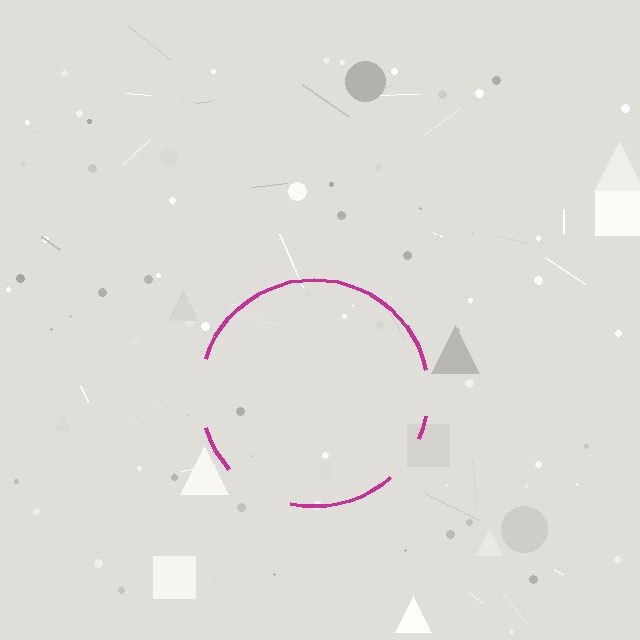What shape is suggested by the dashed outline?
The dashed outline suggests a circle.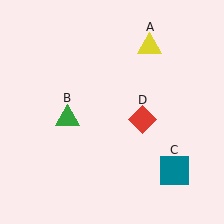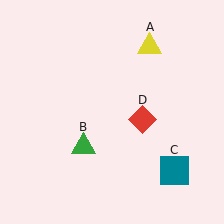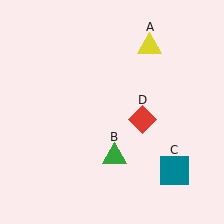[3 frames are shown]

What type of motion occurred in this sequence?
The green triangle (object B) rotated counterclockwise around the center of the scene.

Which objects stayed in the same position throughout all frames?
Yellow triangle (object A) and teal square (object C) and red diamond (object D) remained stationary.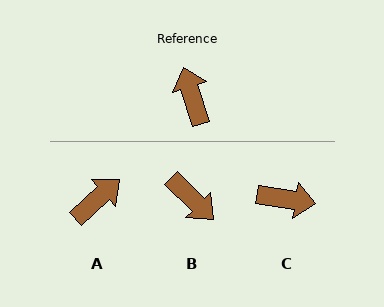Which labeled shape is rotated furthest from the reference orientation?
B, about 152 degrees away.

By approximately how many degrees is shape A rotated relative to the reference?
Approximately 65 degrees clockwise.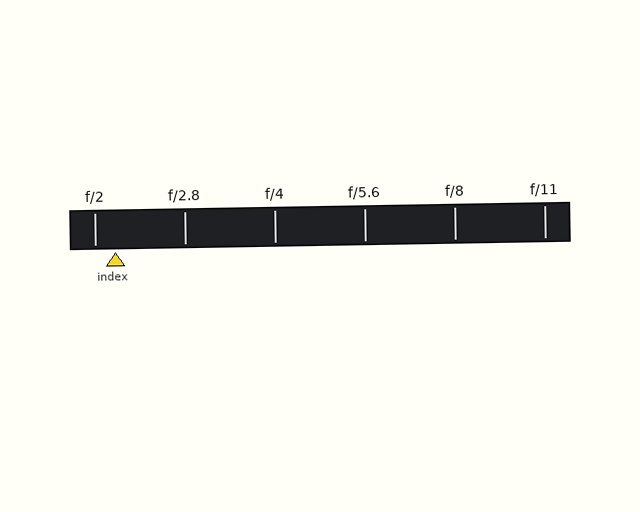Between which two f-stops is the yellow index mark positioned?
The index mark is between f/2 and f/2.8.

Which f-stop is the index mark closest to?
The index mark is closest to f/2.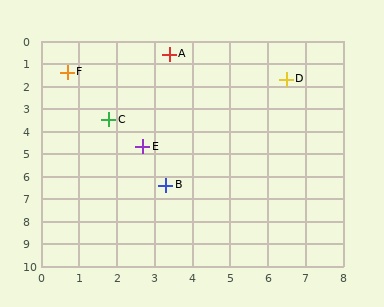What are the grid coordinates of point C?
Point C is at approximately (1.8, 3.5).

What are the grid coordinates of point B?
Point B is at approximately (3.3, 6.4).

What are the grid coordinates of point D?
Point D is at approximately (6.5, 1.7).